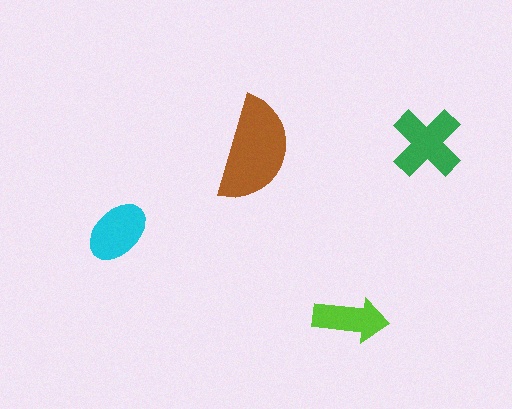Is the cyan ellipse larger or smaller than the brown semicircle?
Smaller.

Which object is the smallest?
The lime arrow.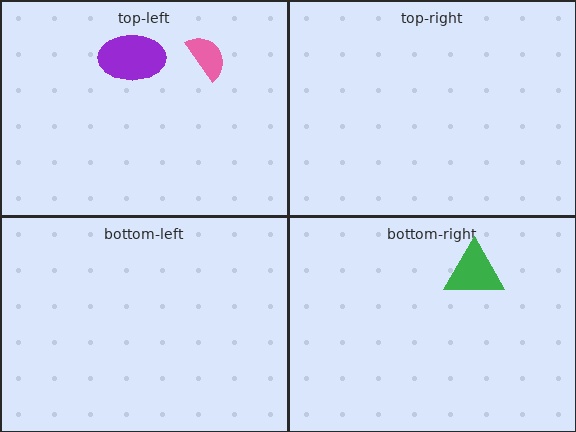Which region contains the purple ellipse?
The top-left region.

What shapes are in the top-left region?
The purple ellipse, the pink semicircle.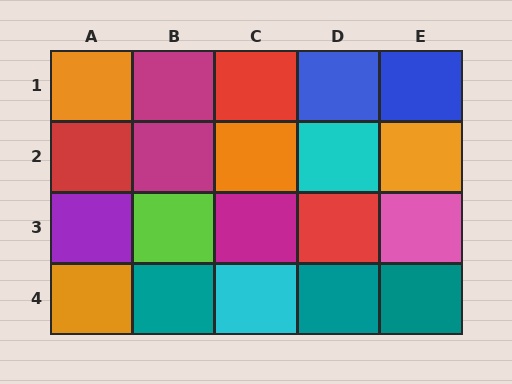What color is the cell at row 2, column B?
Magenta.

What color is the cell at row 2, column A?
Red.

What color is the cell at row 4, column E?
Teal.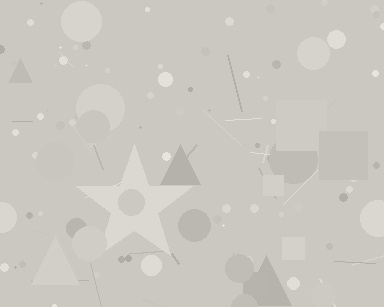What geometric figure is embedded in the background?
A star is embedded in the background.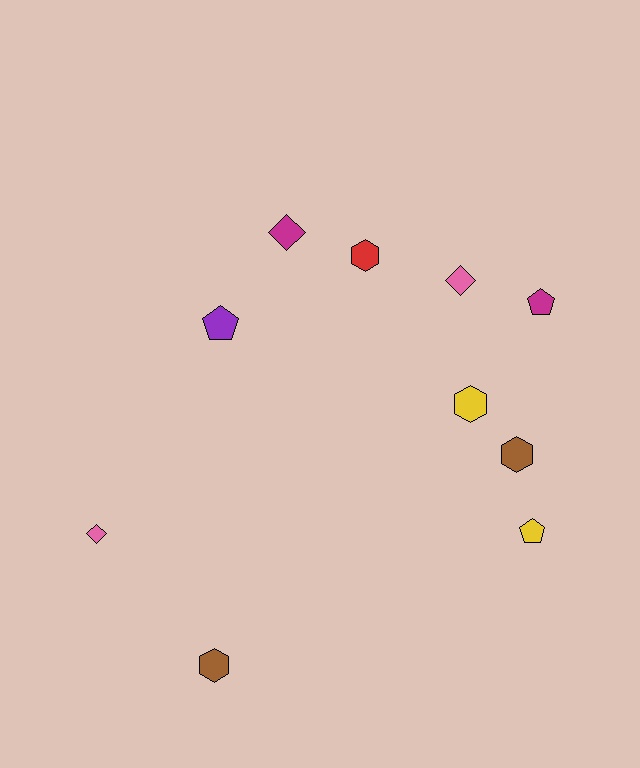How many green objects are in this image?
There are no green objects.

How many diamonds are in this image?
There are 3 diamonds.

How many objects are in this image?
There are 10 objects.